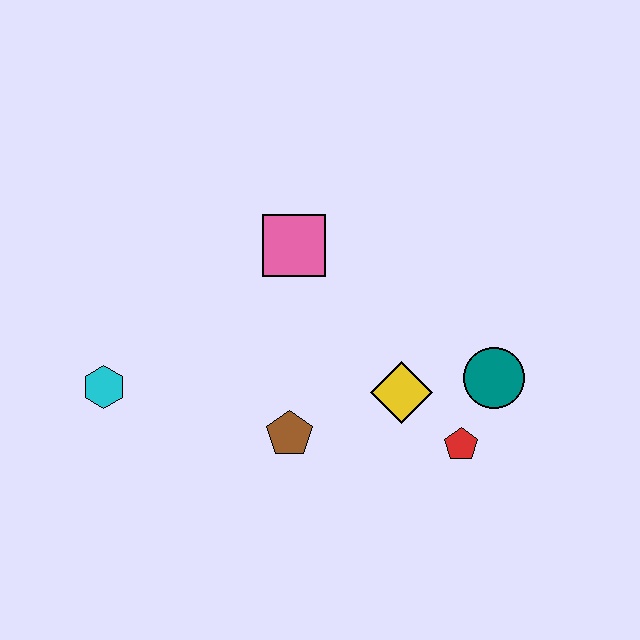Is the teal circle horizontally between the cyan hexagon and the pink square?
No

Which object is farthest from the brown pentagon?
The teal circle is farthest from the brown pentagon.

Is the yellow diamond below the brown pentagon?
No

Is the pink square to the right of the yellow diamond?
No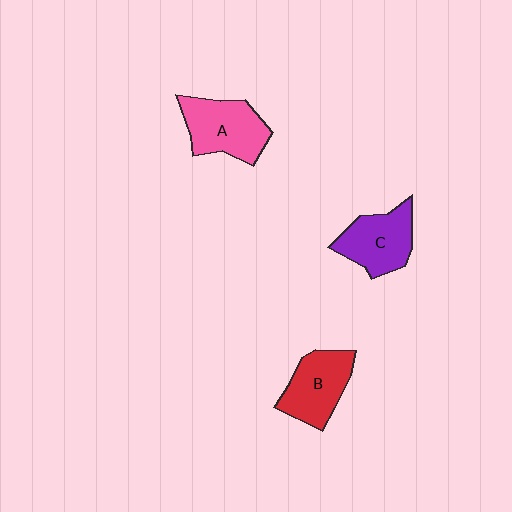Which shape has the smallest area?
Shape B (red).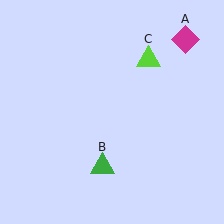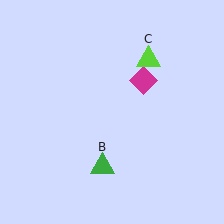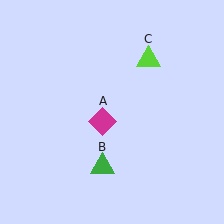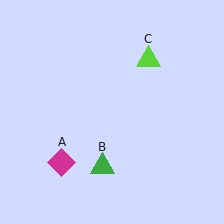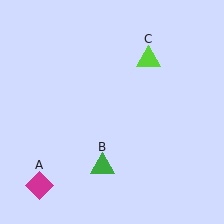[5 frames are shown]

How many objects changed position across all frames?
1 object changed position: magenta diamond (object A).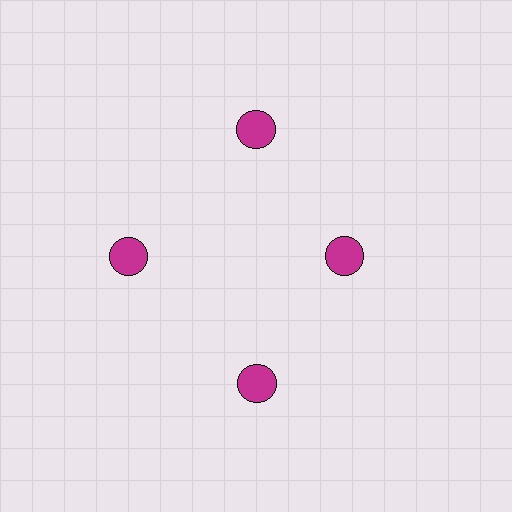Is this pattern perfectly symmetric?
No. The 4 magenta circles are arranged in a ring, but one element near the 3 o'clock position is pulled inward toward the center, breaking the 4-fold rotational symmetry.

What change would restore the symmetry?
The symmetry would be restored by moving it outward, back onto the ring so that all 4 circles sit at equal angles and equal distance from the center.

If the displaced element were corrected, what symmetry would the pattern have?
It would have 4-fold rotational symmetry — the pattern would map onto itself every 90 degrees.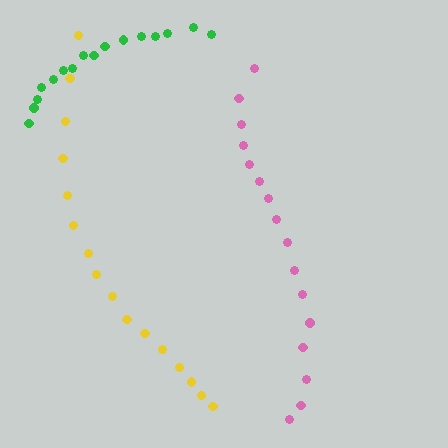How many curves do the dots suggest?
There are 3 distinct paths.